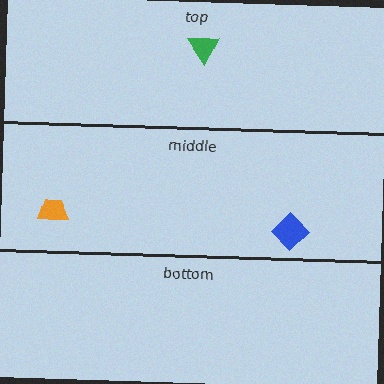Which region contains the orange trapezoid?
The middle region.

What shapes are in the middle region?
The orange trapezoid, the blue diamond.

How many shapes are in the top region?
1.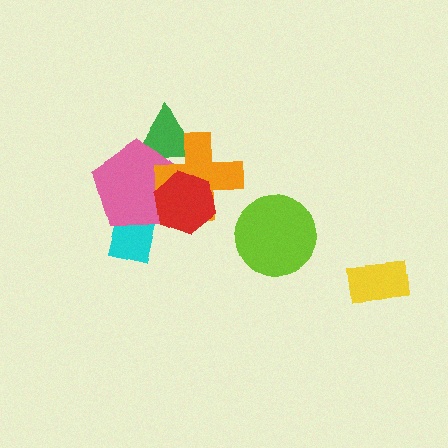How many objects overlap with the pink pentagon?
4 objects overlap with the pink pentagon.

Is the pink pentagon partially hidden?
Yes, it is partially covered by another shape.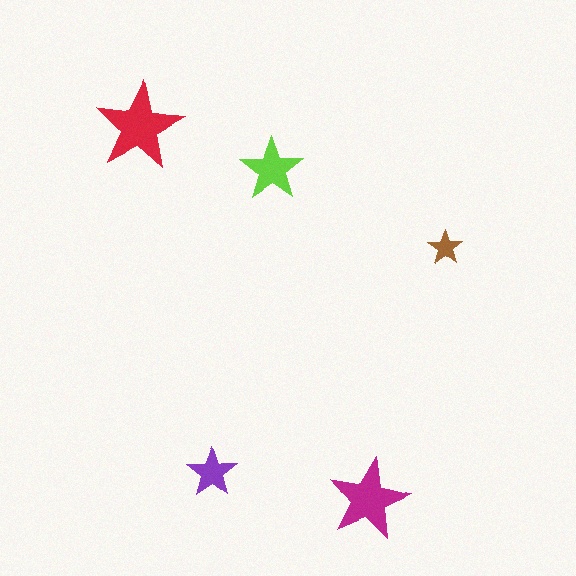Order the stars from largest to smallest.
the red one, the magenta one, the lime one, the purple one, the brown one.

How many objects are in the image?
There are 5 objects in the image.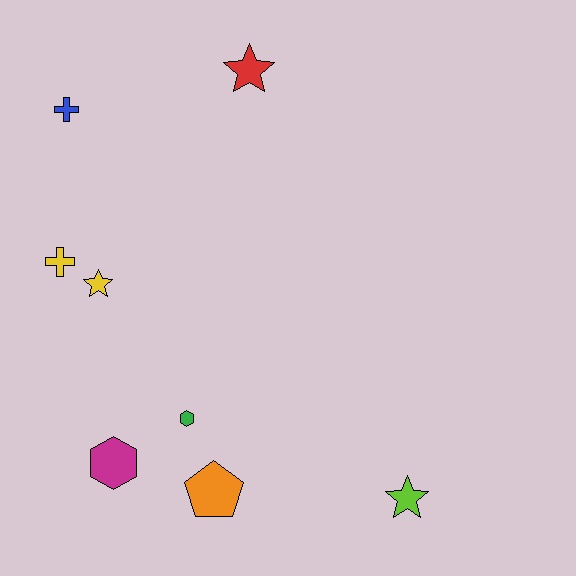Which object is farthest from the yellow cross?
The lime star is farthest from the yellow cross.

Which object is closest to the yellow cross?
The yellow star is closest to the yellow cross.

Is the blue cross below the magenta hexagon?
No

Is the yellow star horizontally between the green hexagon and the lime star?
No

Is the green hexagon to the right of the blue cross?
Yes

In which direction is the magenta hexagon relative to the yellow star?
The magenta hexagon is below the yellow star.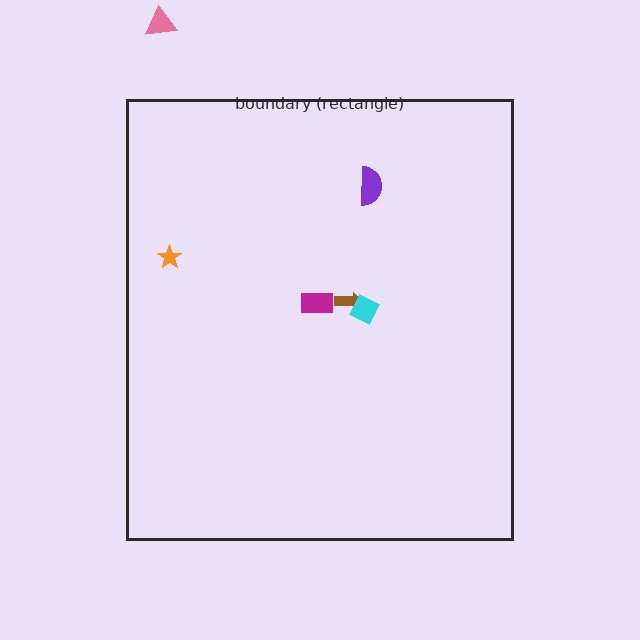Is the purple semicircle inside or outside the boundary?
Inside.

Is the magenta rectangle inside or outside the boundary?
Inside.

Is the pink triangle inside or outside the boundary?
Outside.